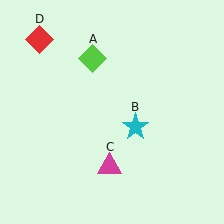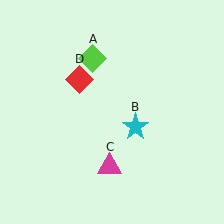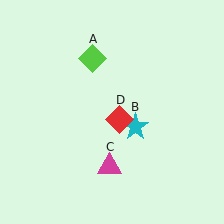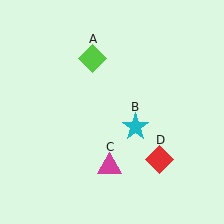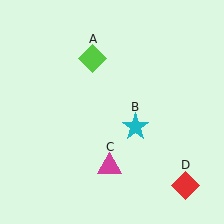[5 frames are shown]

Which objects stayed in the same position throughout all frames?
Lime diamond (object A) and cyan star (object B) and magenta triangle (object C) remained stationary.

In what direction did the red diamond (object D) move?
The red diamond (object D) moved down and to the right.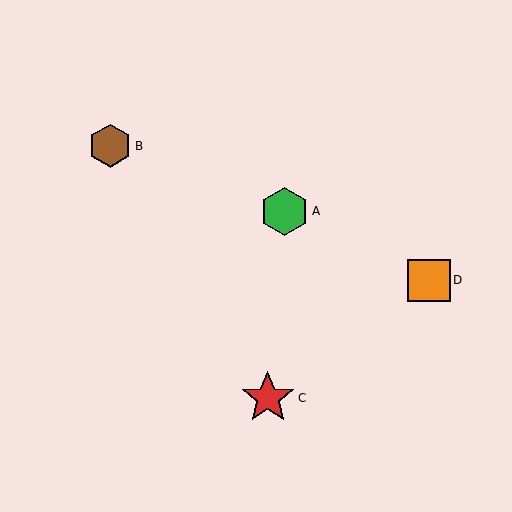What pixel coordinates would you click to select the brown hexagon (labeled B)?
Click at (110, 146) to select the brown hexagon B.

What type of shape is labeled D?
Shape D is an orange square.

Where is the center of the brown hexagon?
The center of the brown hexagon is at (110, 146).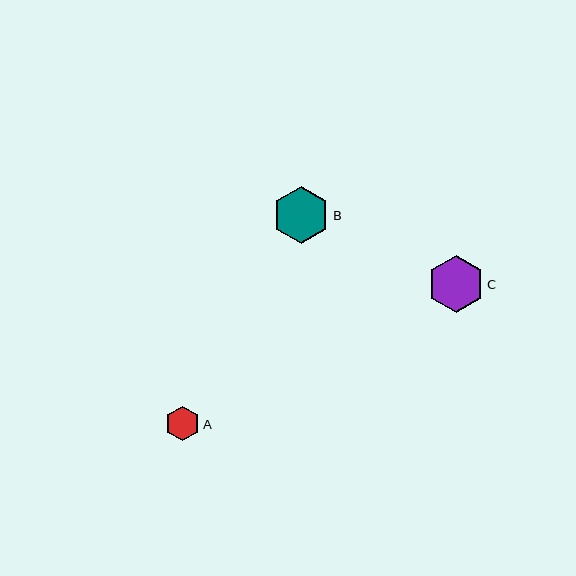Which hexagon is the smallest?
Hexagon A is the smallest with a size of approximately 35 pixels.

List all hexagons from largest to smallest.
From largest to smallest: B, C, A.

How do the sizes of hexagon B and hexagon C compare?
Hexagon B and hexagon C are approximately the same size.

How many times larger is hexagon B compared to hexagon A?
Hexagon B is approximately 1.6 times the size of hexagon A.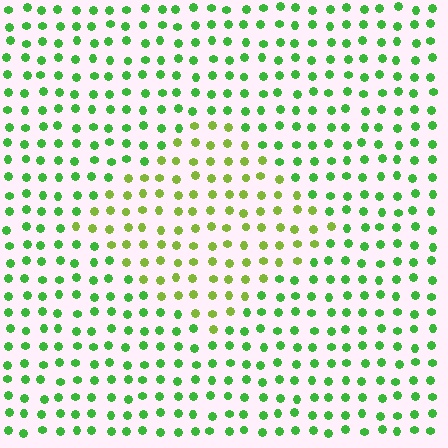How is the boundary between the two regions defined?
The boundary is defined purely by a slight shift in hue (about 34 degrees). Spacing, size, and orientation are identical on both sides.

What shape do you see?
I see a diamond.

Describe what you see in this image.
The image is filled with small green elements in a uniform arrangement. A diamond-shaped region is visible where the elements are tinted to a slightly different hue, forming a subtle color boundary.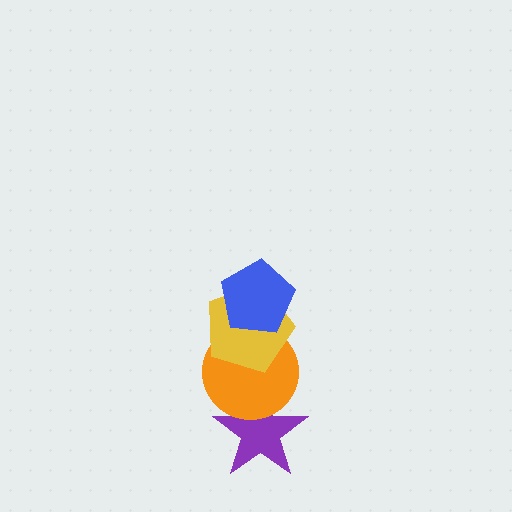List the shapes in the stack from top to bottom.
From top to bottom: the blue pentagon, the yellow pentagon, the orange circle, the purple star.